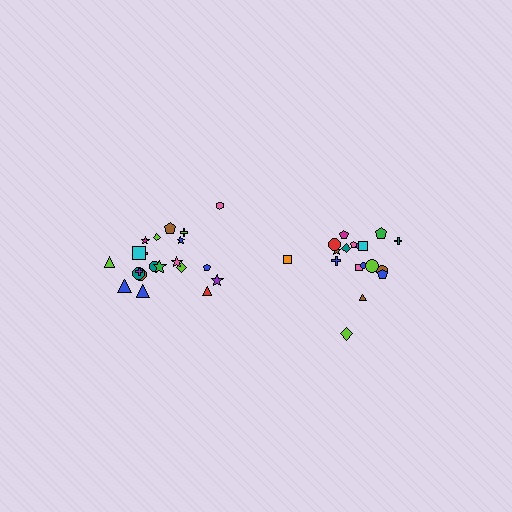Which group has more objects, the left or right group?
The left group.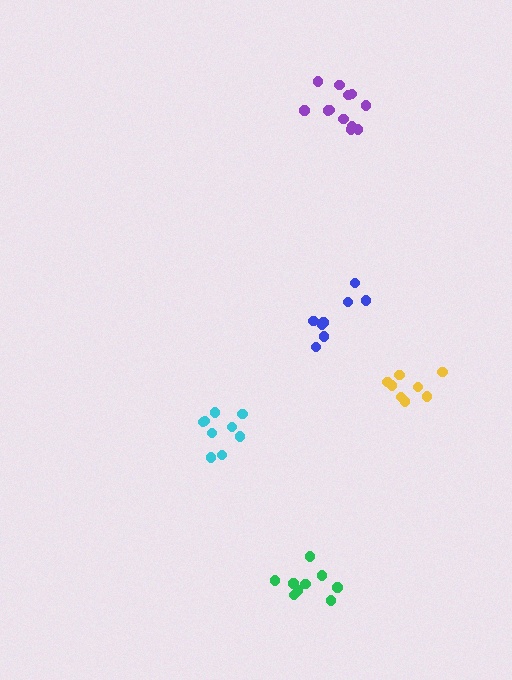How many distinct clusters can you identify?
There are 5 distinct clusters.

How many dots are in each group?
Group 1: 8 dots, Group 2: 9 dots, Group 3: 8 dots, Group 4: 9 dots, Group 5: 12 dots (46 total).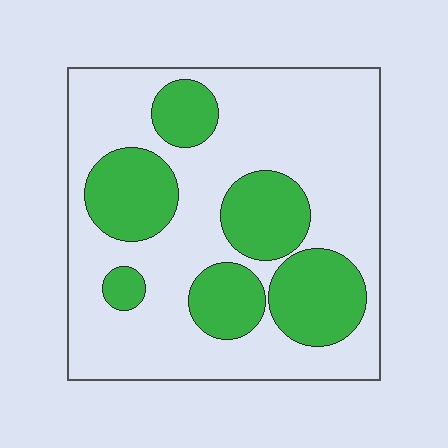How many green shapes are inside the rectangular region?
6.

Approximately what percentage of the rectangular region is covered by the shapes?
Approximately 30%.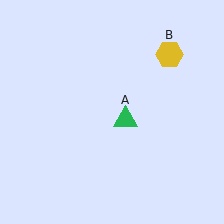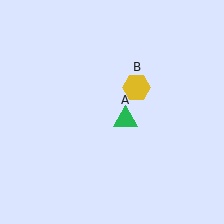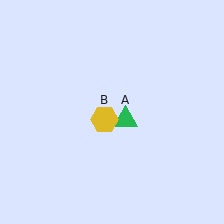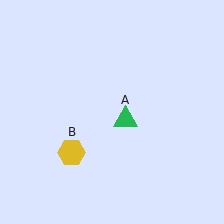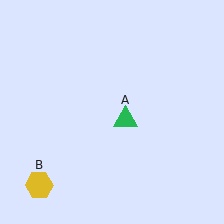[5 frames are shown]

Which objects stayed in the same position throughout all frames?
Green triangle (object A) remained stationary.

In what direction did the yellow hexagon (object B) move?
The yellow hexagon (object B) moved down and to the left.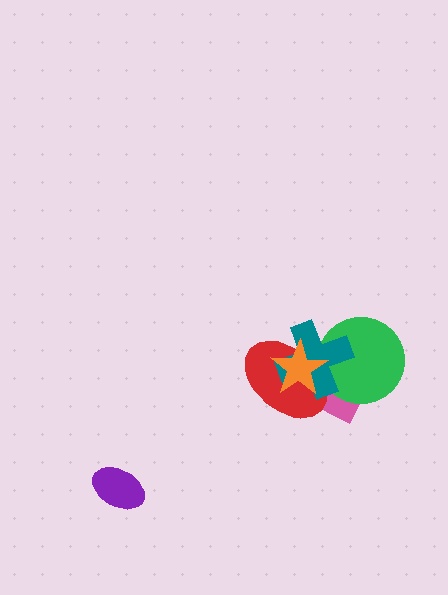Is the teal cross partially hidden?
Yes, it is partially covered by another shape.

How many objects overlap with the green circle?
4 objects overlap with the green circle.